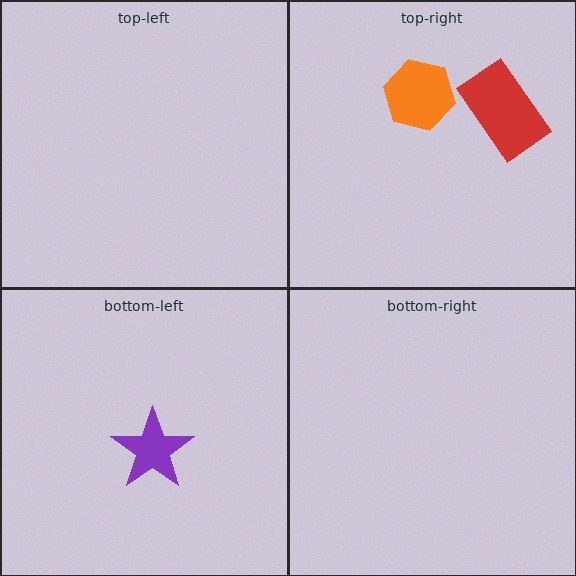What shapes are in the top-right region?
The orange hexagon, the red rectangle.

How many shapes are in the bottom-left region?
1.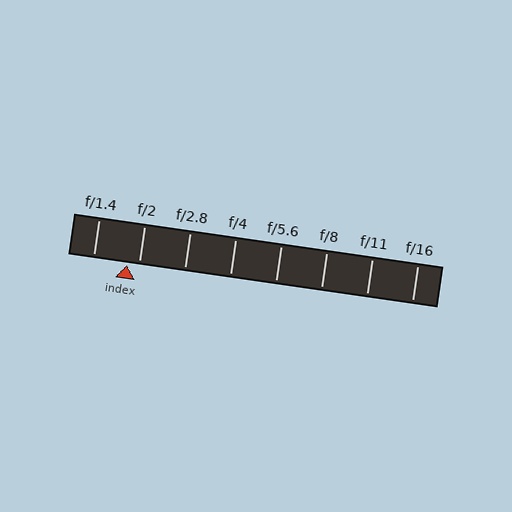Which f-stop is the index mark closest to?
The index mark is closest to f/2.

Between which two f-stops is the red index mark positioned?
The index mark is between f/1.4 and f/2.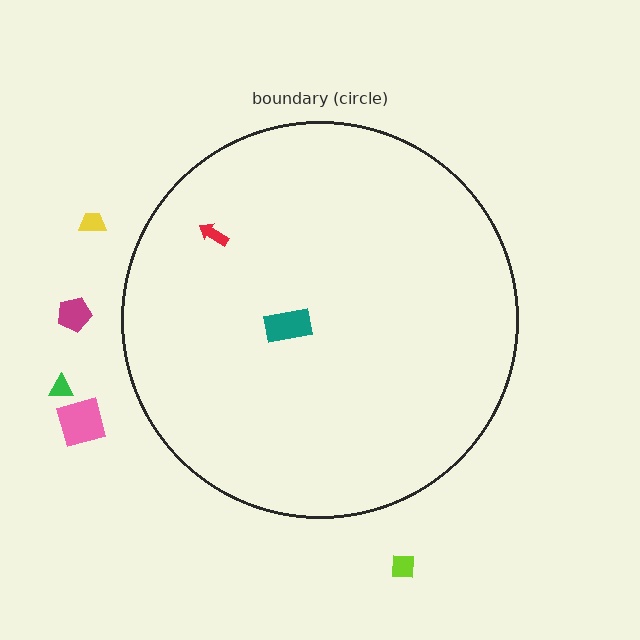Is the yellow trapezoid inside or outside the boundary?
Outside.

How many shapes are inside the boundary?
2 inside, 5 outside.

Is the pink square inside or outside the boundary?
Outside.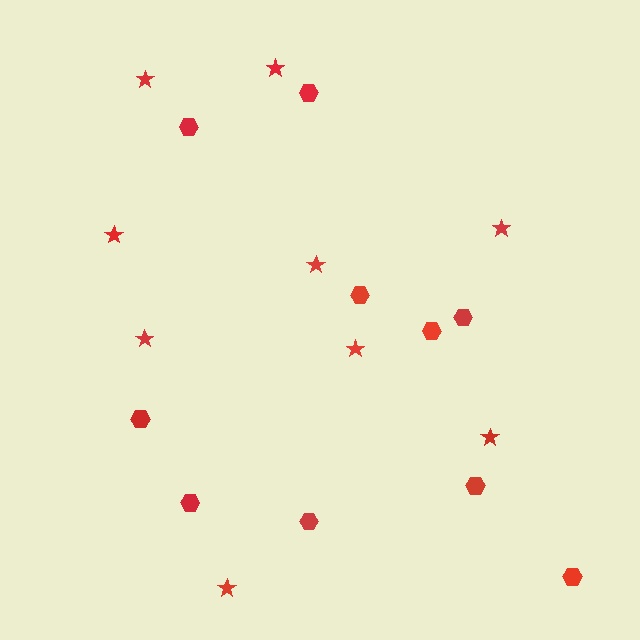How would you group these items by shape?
There are 2 groups: one group of hexagons (10) and one group of stars (9).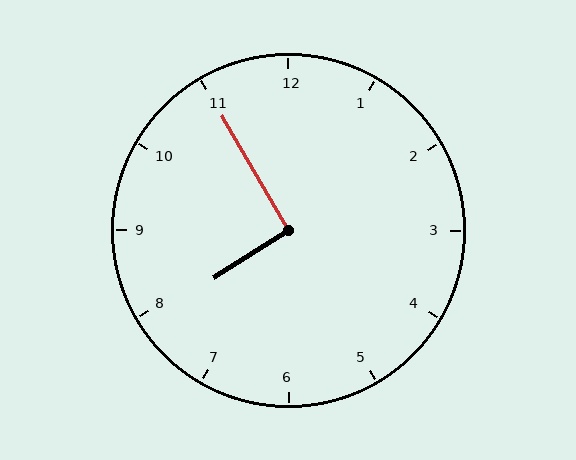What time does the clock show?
7:55.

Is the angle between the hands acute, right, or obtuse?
It is right.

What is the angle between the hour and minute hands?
Approximately 92 degrees.